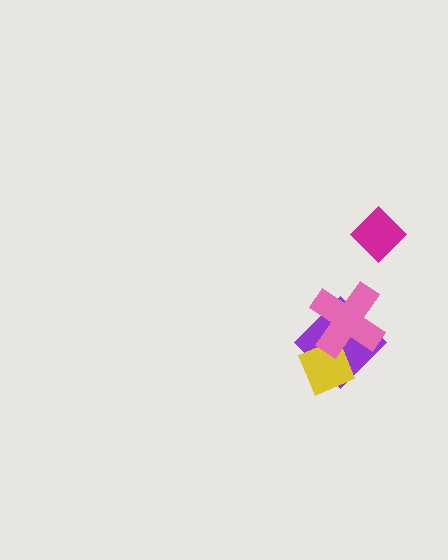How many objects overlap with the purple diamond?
2 objects overlap with the purple diamond.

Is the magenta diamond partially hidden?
No, no other shape covers it.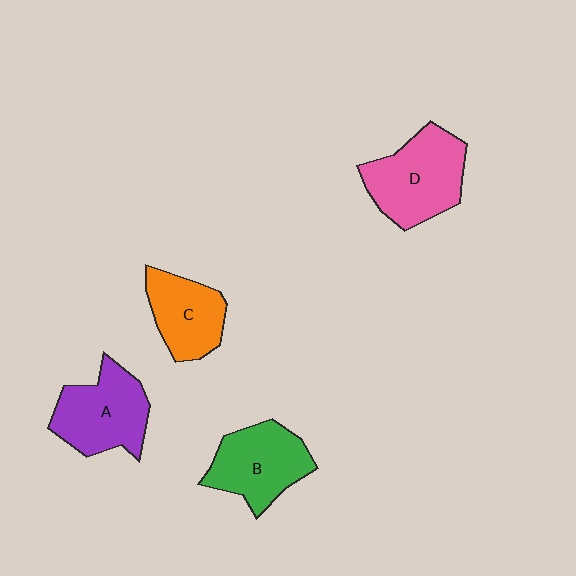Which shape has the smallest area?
Shape C (orange).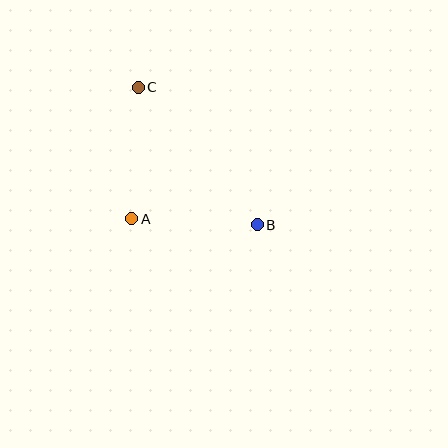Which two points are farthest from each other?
Points B and C are farthest from each other.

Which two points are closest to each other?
Points A and B are closest to each other.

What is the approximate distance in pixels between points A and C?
The distance between A and C is approximately 132 pixels.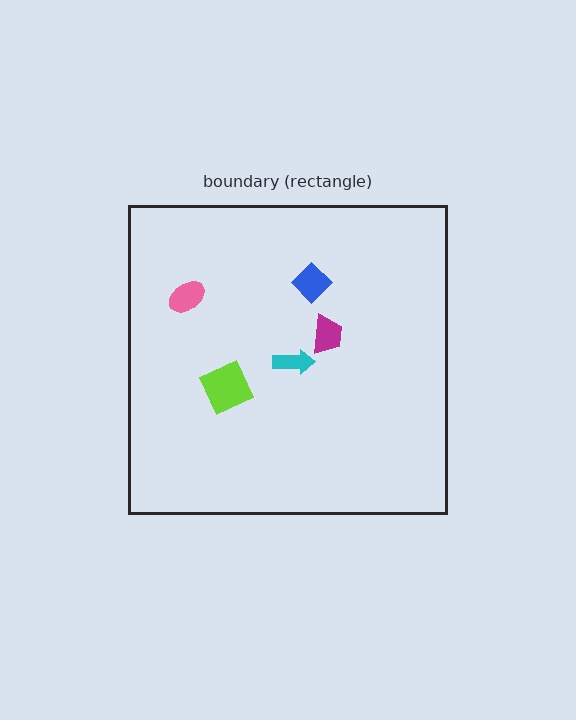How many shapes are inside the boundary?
5 inside, 0 outside.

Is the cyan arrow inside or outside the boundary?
Inside.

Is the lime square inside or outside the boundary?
Inside.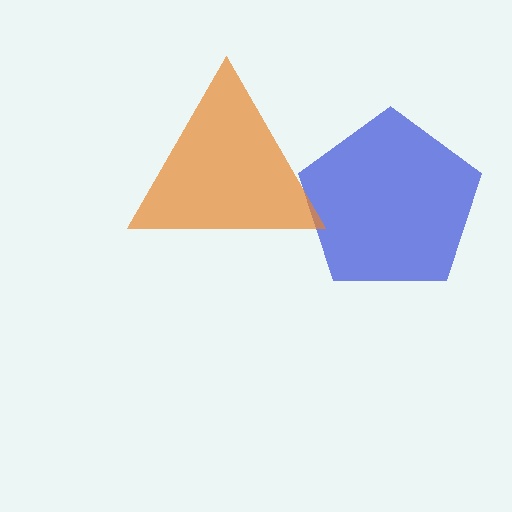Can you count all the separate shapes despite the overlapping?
Yes, there are 2 separate shapes.